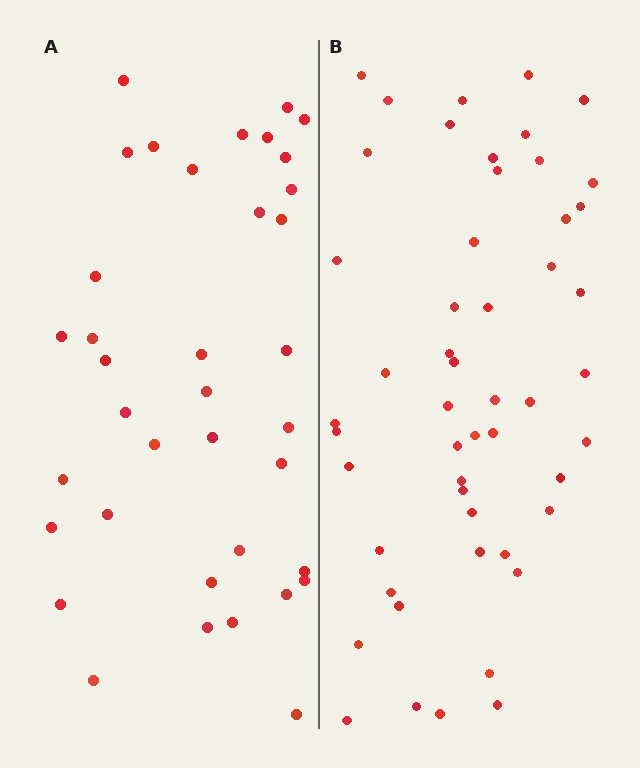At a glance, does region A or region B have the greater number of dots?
Region B (the right region) has more dots.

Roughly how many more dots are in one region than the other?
Region B has approximately 15 more dots than region A.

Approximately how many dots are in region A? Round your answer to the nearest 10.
About 40 dots. (The exact count is 37, which rounds to 40.)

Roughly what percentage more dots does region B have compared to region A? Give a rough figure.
About 40% more.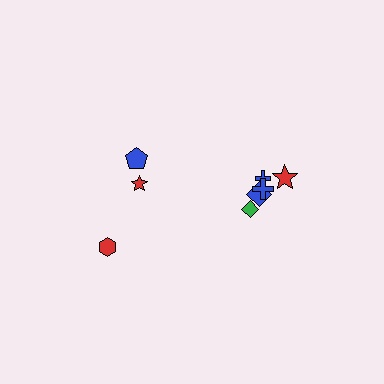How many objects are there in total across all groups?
There are 8 objects.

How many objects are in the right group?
There are 5 objects.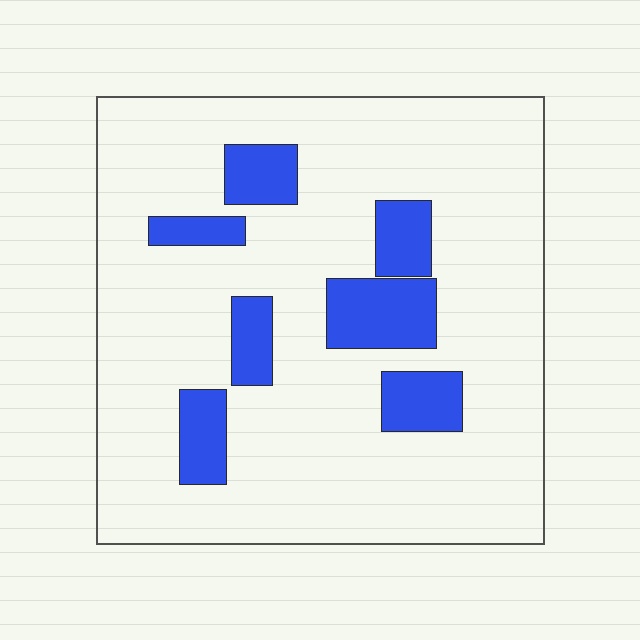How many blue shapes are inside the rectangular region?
7.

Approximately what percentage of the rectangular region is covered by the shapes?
Approximately 15%.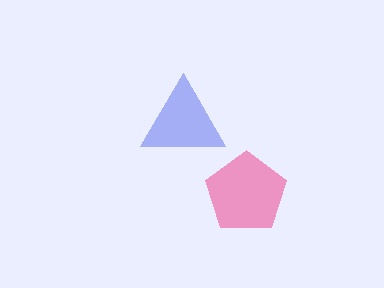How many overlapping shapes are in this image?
There are 2 overlapping shapes in the image.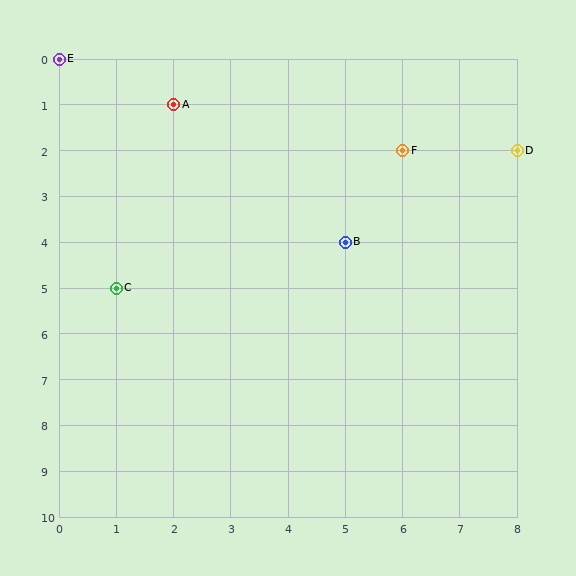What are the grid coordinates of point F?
Point F is at grid coordinates (6, 2).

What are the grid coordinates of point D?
Point D is at grid coordinates (8, 2).